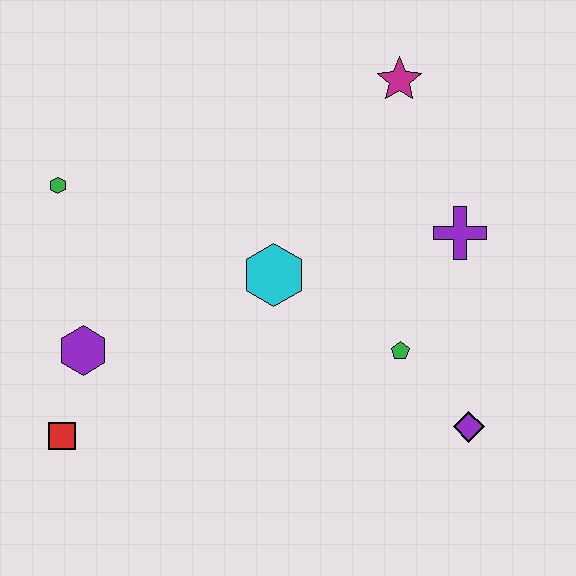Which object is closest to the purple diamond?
The green pentagon is closest to the purple diamond.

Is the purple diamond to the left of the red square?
No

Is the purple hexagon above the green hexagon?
No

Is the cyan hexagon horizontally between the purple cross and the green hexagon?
Yes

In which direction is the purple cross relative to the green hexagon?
The purple cross is to the right of the green hexagon.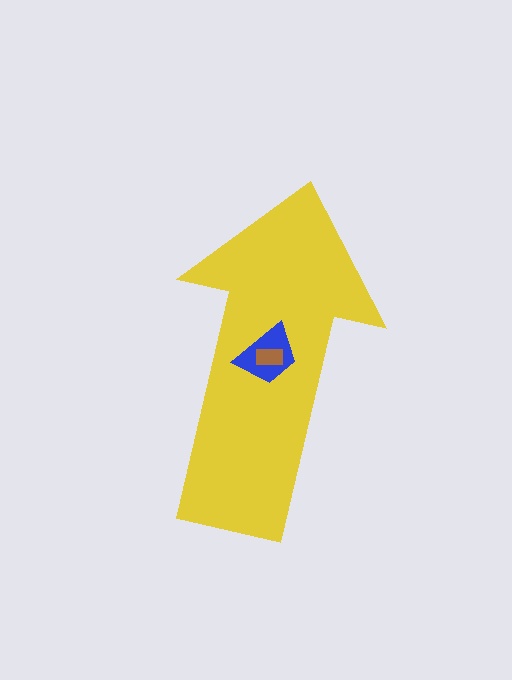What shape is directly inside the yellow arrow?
The blue trapezoid.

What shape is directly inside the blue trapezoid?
The brown rectangle.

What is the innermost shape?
The brown rectangle.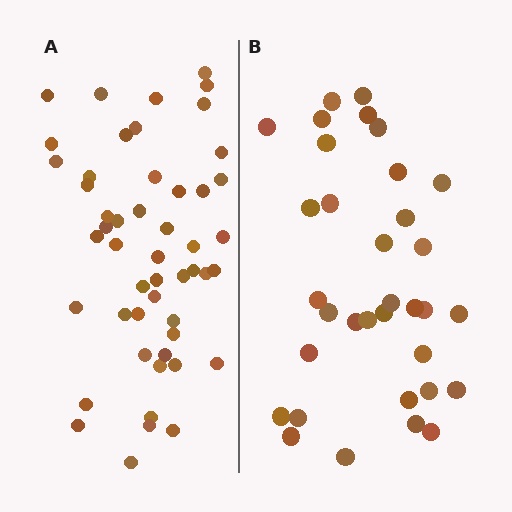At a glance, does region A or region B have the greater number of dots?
Region A (the left region) has more dots.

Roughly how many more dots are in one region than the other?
Region A has approximately 15 more dots than region B.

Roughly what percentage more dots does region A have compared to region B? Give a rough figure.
About 45% more.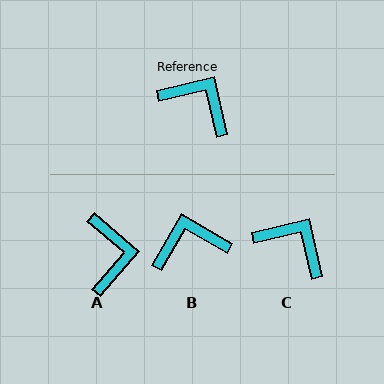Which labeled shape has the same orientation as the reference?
C.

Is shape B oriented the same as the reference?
No, it is off by about 47 degrees.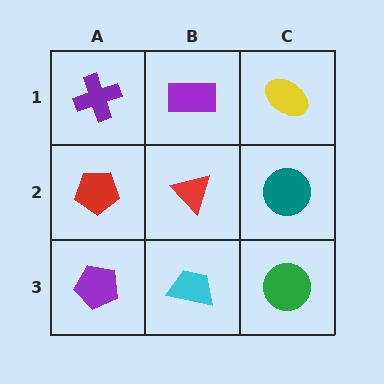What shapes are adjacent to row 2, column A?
A purple cross (row 1, column A), a purple pentagon (row 3, column A), a red triangle (row 2, column B).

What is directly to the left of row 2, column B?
A red pentagon.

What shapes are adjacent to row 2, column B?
A purple rectangle (row 1, column B), a cyan trapezoid (row 3, column B), a red pentagon (row 2, column A), a teal circle (row 2, column C).